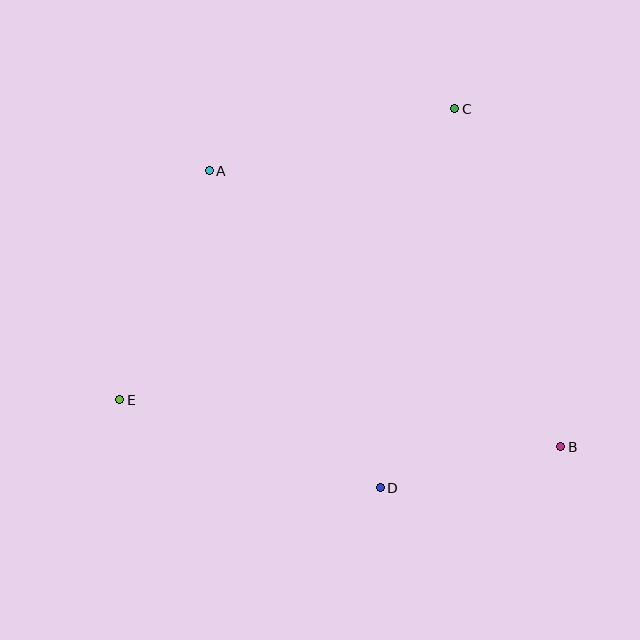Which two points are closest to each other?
Points B and D are closest to each other.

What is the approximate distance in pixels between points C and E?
The distance between C and E is approximately 444 pixels.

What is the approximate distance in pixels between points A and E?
The distance between A and E is approximately 246 pixels.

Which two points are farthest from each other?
Points A and B are farthest from each other.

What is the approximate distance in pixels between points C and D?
The distance between C and D is approximately 386 pixels.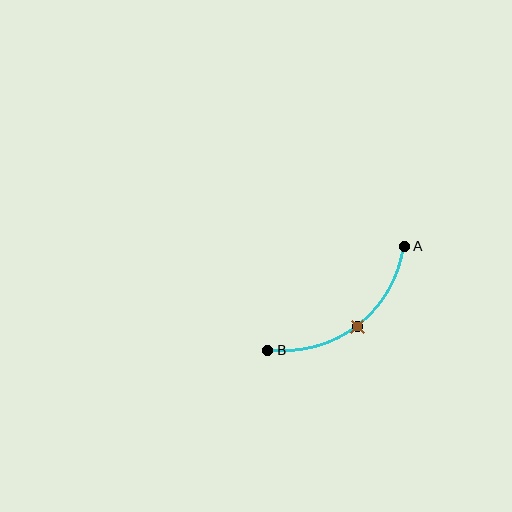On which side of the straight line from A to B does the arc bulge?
The arc bulges below and to the right of the straight line connecting A and B.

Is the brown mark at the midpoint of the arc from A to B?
Yes. The brown mark lies on the arc at equal arc-length from both A and B — it is the arc midpoint.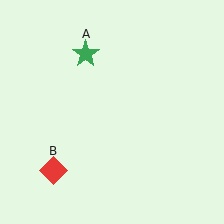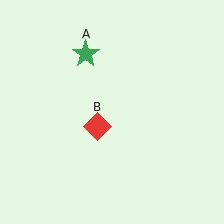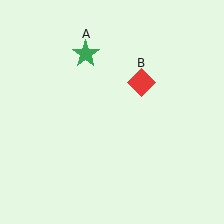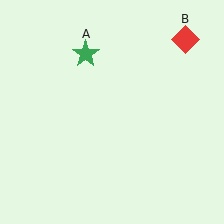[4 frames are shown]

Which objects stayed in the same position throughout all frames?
Green star (object A) remained stationary.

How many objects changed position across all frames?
1 object changed position: red diamond (object B).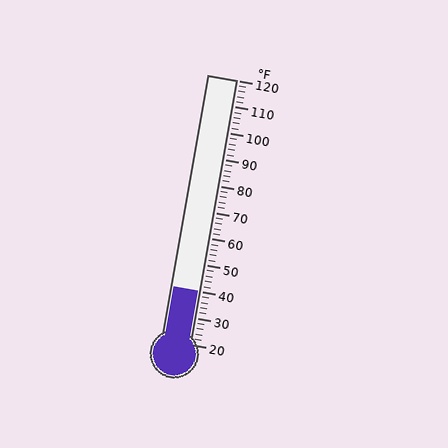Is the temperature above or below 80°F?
The temperature is below 80°F.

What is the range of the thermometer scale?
The thermometer scale ranges from 20°F to 120°F.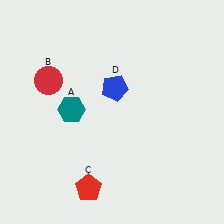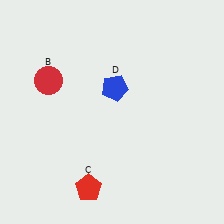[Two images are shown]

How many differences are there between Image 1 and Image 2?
There is 1 difference between the two images.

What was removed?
The teal hexagon (A) was removed in Image 2.